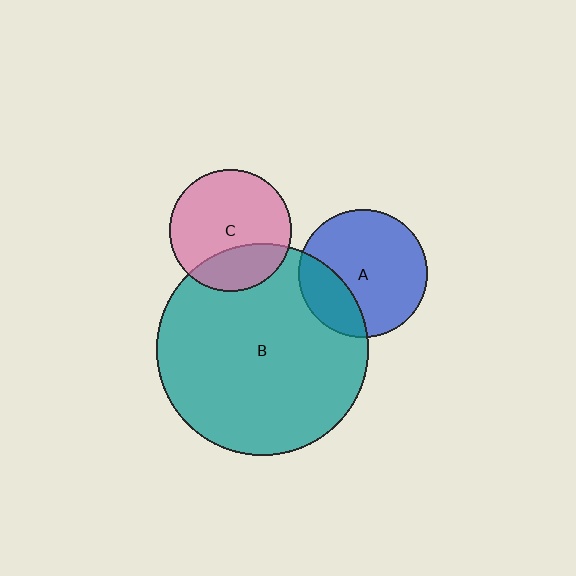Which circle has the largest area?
Circle B (teal).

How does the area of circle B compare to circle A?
Approximately 2.7 times.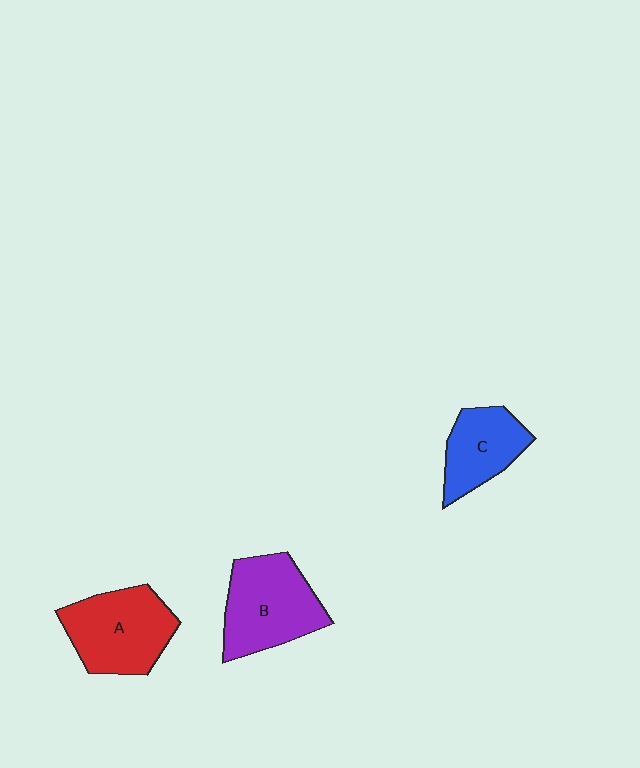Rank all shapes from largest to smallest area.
From largest to smallest: B (purple), A (red), C (blue).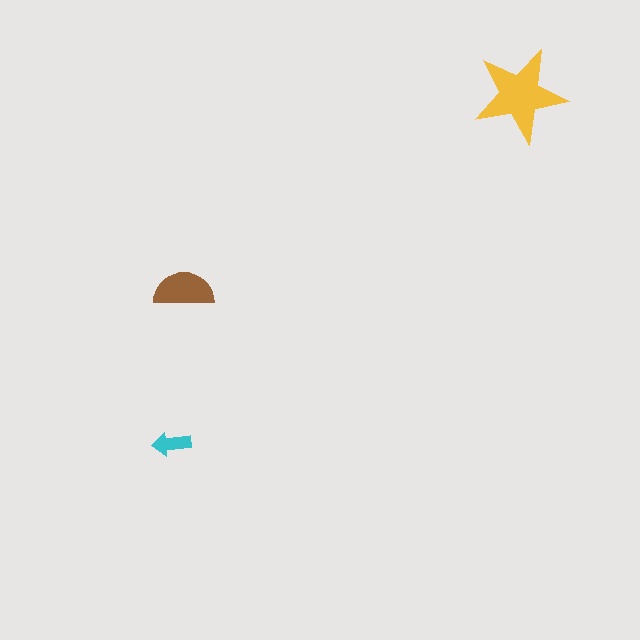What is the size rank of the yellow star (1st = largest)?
1st.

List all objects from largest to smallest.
The yellow star, the brown semicircle, the cyan arrow.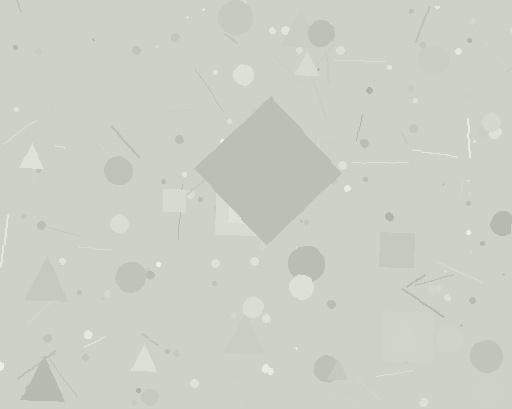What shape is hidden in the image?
A diamond is hidden in the image.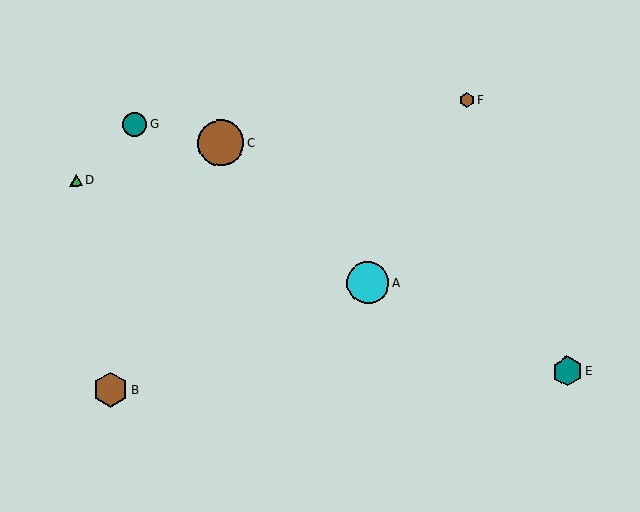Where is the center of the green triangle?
The center of the green triangle is at (76, 180).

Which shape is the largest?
The brown circle (labeled C) is the largest.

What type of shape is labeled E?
Shape E is a teal hexagon.